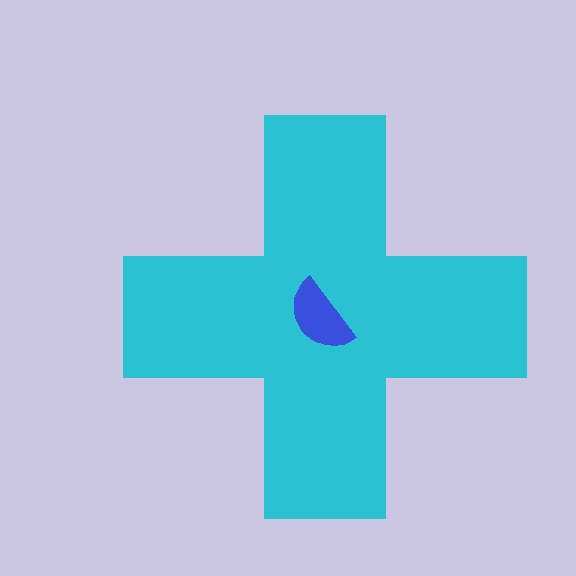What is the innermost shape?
The blue semicircle.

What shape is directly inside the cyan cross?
The blue semicircle.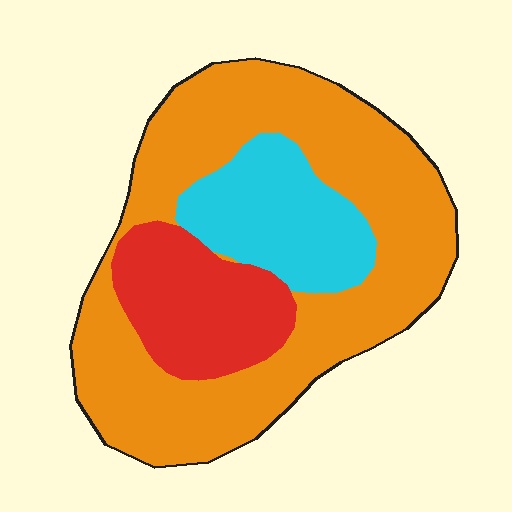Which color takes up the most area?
Orange, at roughly 65%.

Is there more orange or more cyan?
Orange.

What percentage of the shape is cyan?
Cyan covers 19% of the shape.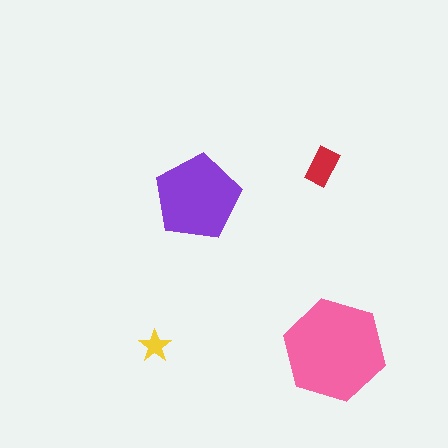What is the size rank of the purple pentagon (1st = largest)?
2nd.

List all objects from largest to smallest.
The pink hexagon, the purple pentagon, the red rectangle, the yellow star.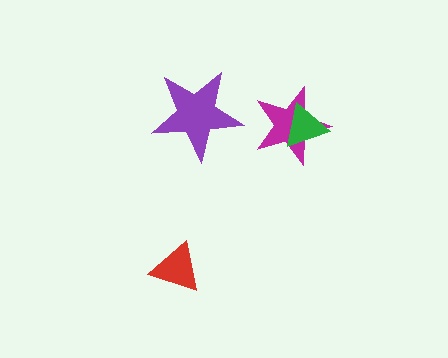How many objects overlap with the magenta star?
1 object overlaps with the magenta star.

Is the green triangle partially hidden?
No, no other shape covers it.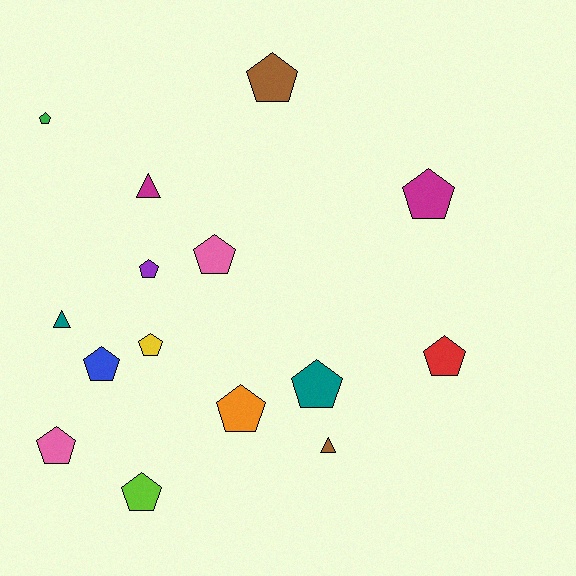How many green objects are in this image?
There is 1 green object.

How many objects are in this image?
There are 15 objects.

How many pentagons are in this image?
There are 12 pentagons.